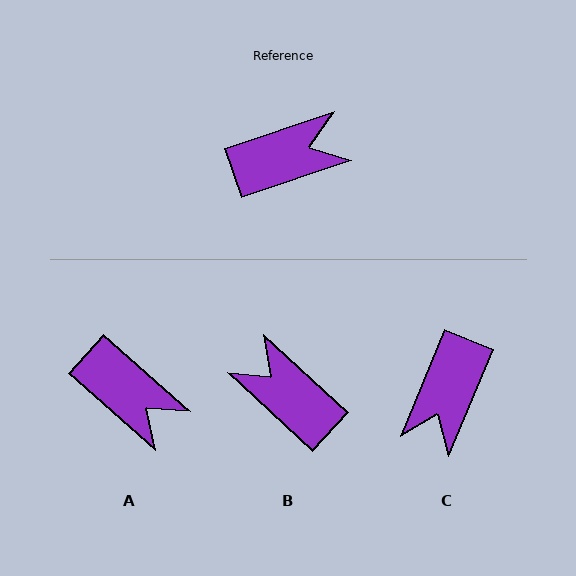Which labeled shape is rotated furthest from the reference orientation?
C, about 131 degrees away.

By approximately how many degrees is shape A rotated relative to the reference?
Approximately 60 degrees clockwise.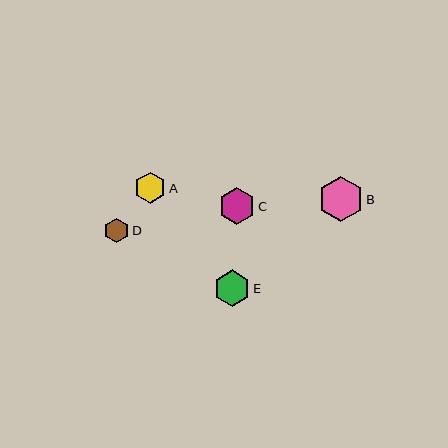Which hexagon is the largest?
Hexagon B is the largest with a size of approximately 45 pixels.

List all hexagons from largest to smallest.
From largest to smallest: B, C, E, A, D.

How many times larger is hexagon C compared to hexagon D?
Hexagon C is approximately 1.5 times the size of hexagon D.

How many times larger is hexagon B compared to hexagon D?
Hexagon B is approximately 1.8 times the size of hexagon D.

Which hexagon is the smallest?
Hexagon D is the smallest with a size of approximately 25 pixels.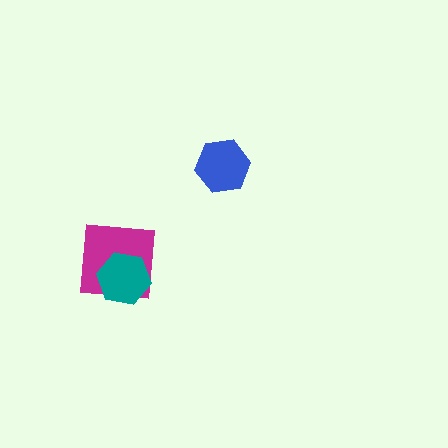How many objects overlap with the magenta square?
1 object overlaps with the magenta square.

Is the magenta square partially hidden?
Yes, it is partially covered by another shape.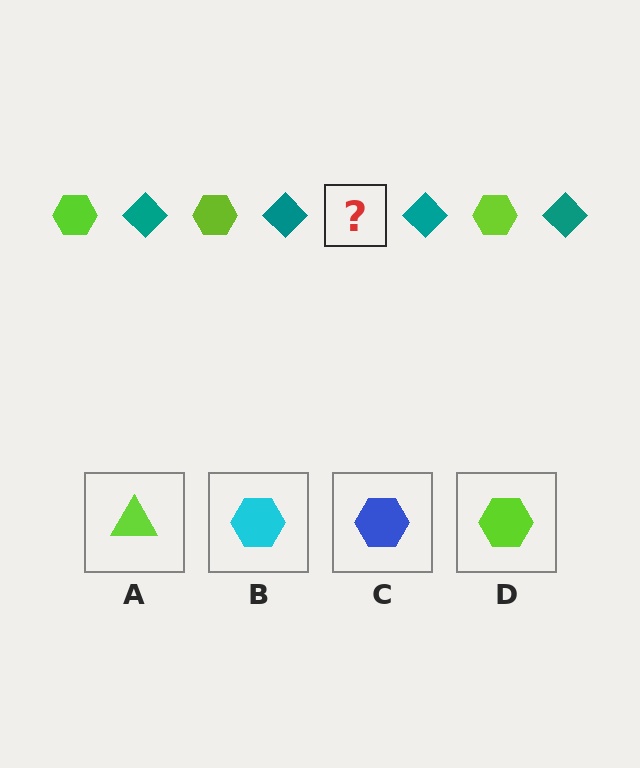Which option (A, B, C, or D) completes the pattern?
D.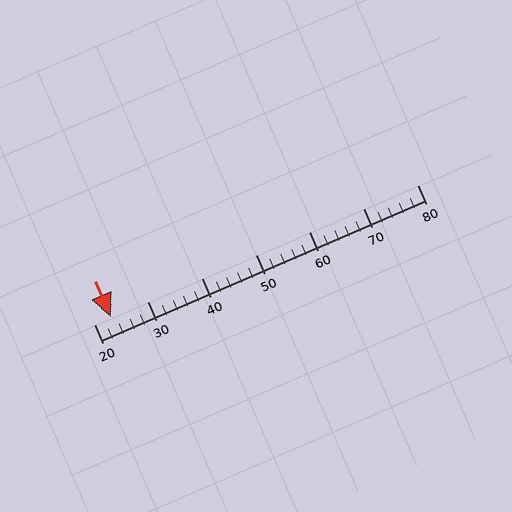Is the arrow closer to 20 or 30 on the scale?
The arrow is closer to 20.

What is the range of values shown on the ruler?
The ruler shows values from 20 to 80.